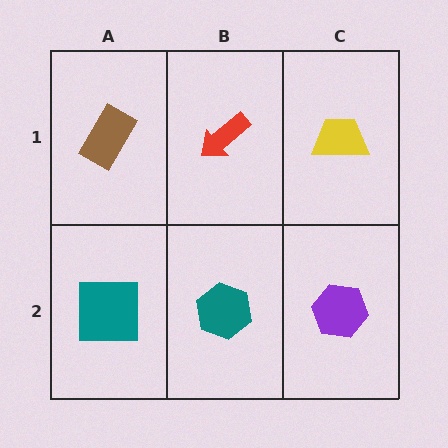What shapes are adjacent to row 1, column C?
A purple hexagon (row 2, column C), a red arrow (row 1, column B).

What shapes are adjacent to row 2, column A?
A brown rectangle (row 1, column A), a teal hexagon (row 2, column B).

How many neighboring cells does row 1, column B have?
3.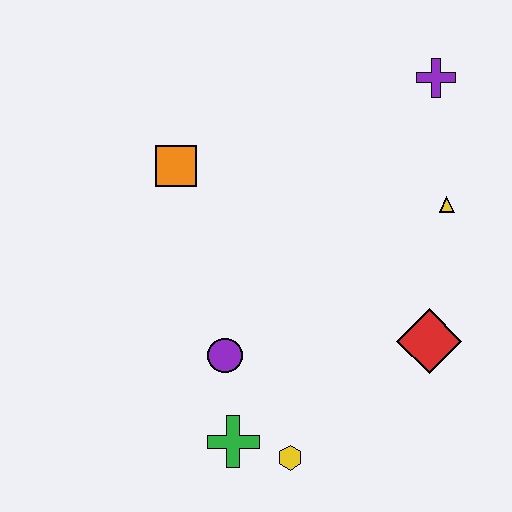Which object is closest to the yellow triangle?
The purple cross is closest to the yellow triangle.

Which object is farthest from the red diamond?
The orange square is farthest from the red diamond.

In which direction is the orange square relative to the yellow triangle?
The orange square is to the left of the yellow triangle.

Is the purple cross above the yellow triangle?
Yes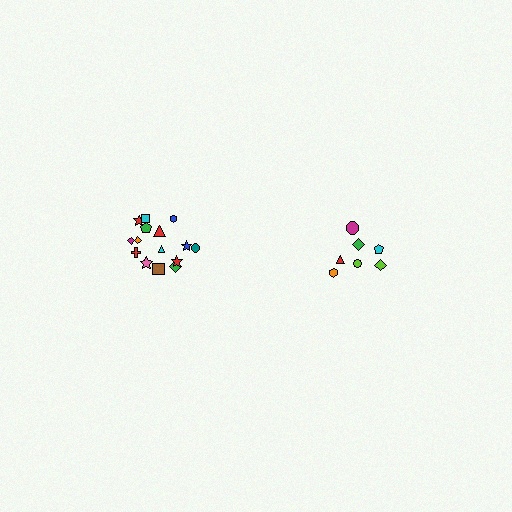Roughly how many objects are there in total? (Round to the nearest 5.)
Roughly 20 objects in total.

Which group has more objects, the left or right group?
The left group.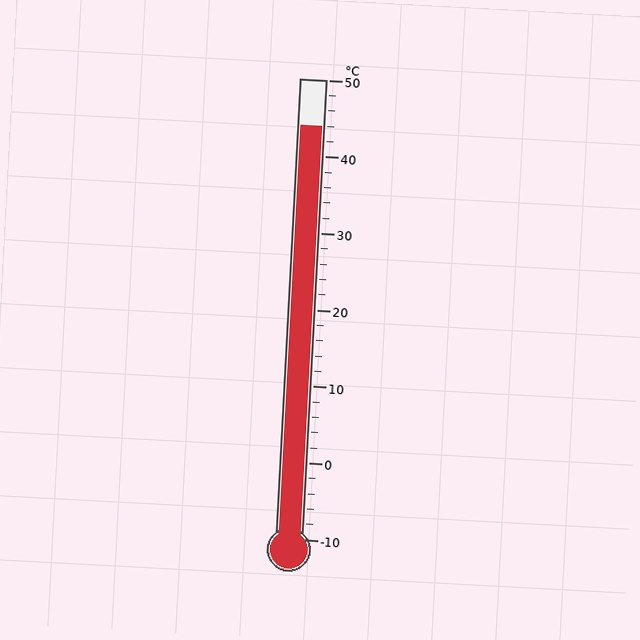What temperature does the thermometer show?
The thermometer shows approximately 44°C.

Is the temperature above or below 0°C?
The temperature is above 0°C.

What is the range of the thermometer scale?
The thermometer scale ranges from -10°C to 50°C.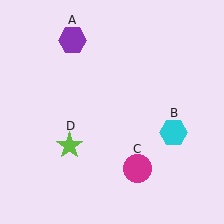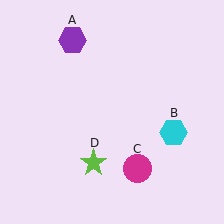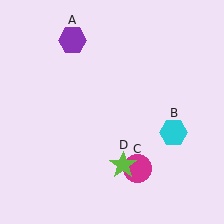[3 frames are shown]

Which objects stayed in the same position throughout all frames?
Purple hexagon (object A) and cyan hexagon (object B) and magenta circle (object C) remained stationary.